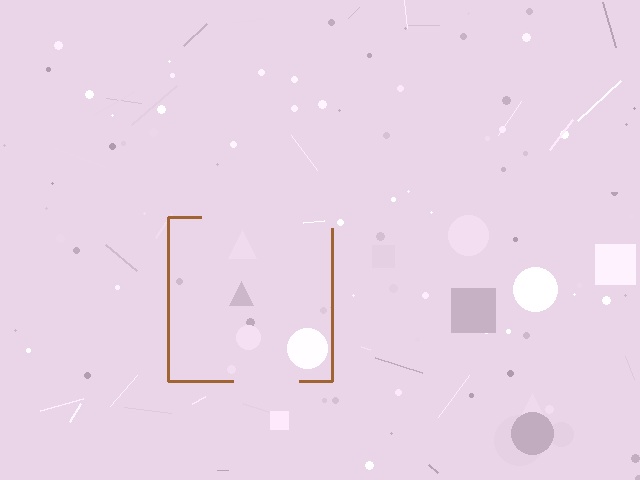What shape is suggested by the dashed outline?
The dashed outline suggests a square.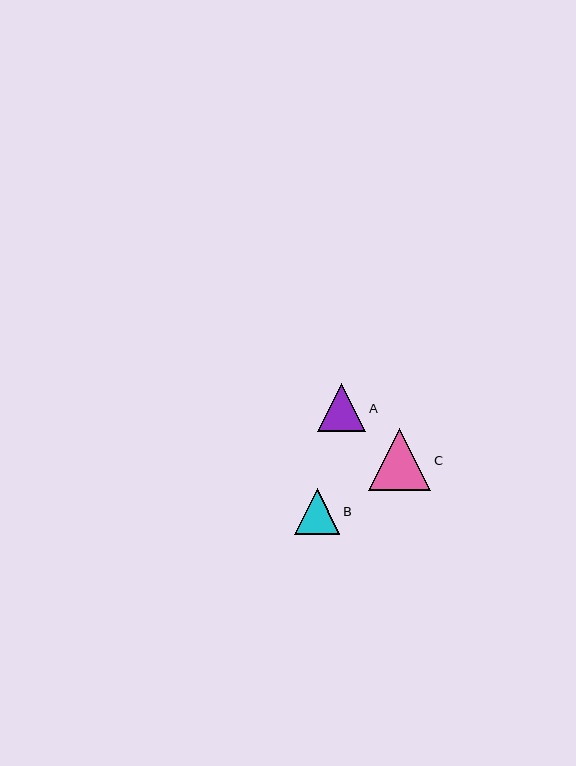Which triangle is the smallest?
Triangle B is the smallest with a size of approximately 45 pixels.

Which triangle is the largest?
Triangle C is the largest with a size of approximately 62 pixels.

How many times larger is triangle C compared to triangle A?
Triangle C is approximately 1.3 times the size of triangle A.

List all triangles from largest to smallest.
From largest to smallest: C, A, B.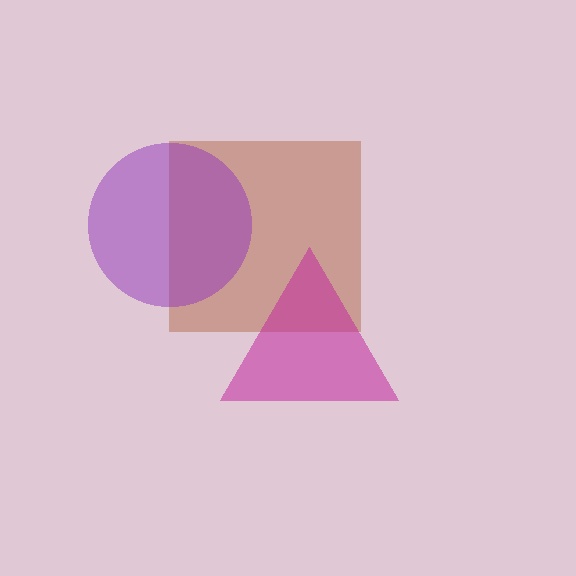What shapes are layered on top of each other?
The layered shapes are: a brown square, a magenta triangle, a purple circle.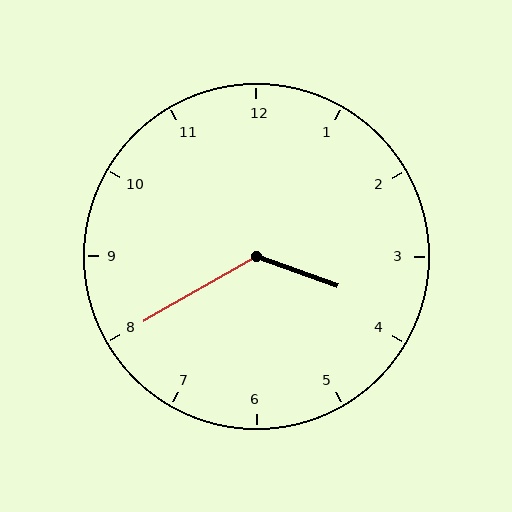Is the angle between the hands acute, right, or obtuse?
It is obtuse.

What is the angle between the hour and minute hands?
Approximately 130 degrees.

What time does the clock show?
3:40.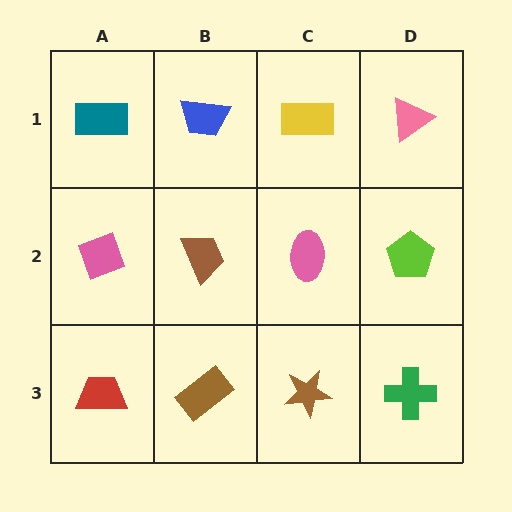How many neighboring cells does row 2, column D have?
3.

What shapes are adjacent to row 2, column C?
A yellow rectangle (row 1, column C), a brown star (row 3, column C), a brown trapezoid (row 2, column B), a lime pentagon (row 2, column D).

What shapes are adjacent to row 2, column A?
A teal rectangle (row 1, column A), a red trapezoid (row 3, column A), a brown trapezoid (row 2, column B).